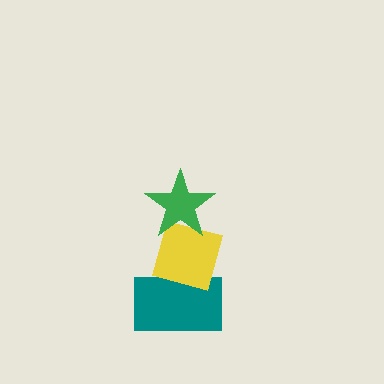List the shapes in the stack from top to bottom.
From top to bottom: the green star, the yellow diamond, the teal rectangle.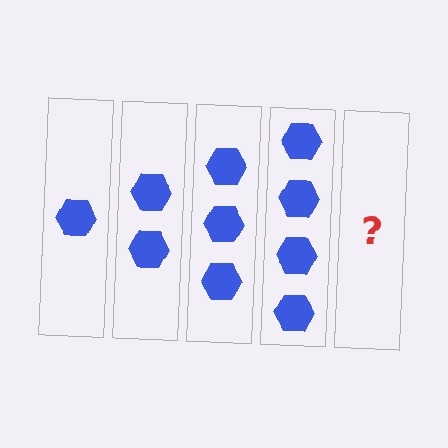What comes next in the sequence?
The next element should be 5 hexagons.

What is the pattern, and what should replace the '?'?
The pattern is that each step adds one more hexagon. The '?' should be 5 hexagons.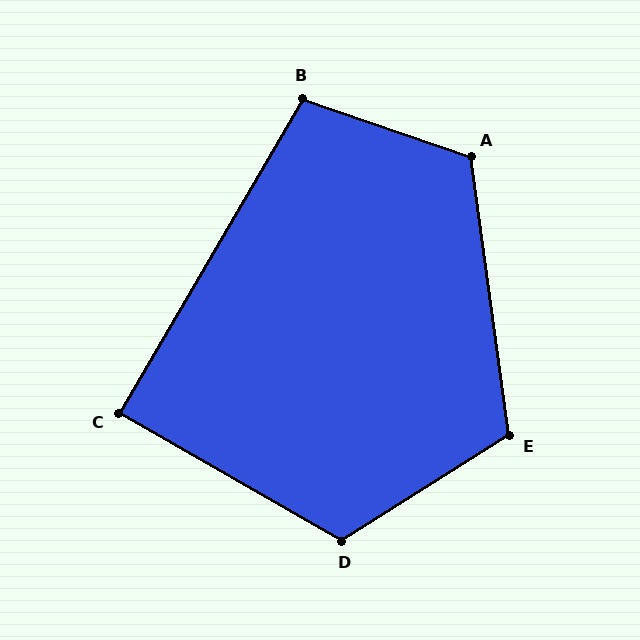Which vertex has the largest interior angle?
D, at approximately 118 degrees.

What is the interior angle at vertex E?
Approximately 114 degrees (obtuse).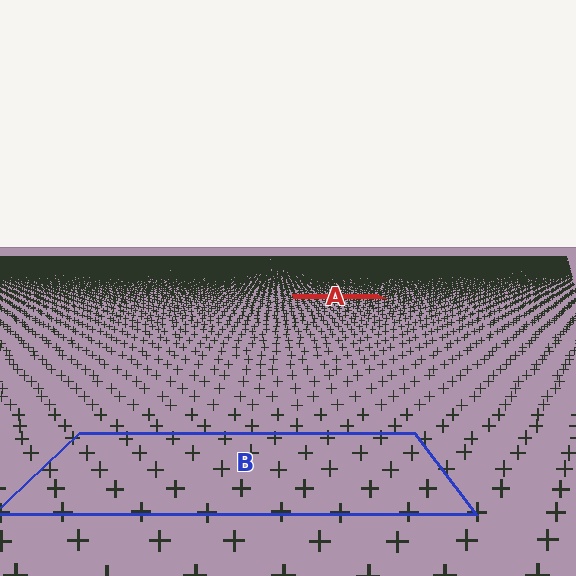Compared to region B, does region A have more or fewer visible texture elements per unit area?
Region A has more texture elements per unit area — they are packed more densely because it is farther away.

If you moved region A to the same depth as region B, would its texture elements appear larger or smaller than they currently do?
They would appear larger. At a closer depth, the same texture elements are projected at a bigger on-screen size.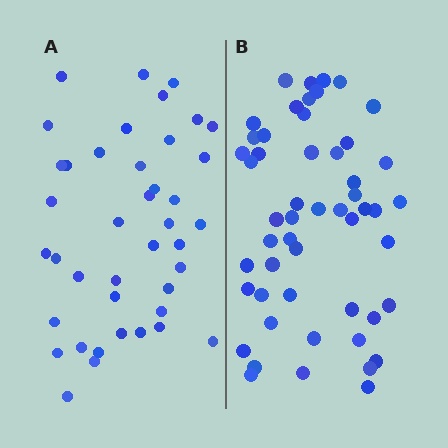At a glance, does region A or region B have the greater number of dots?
Region B (the right region) has more dots.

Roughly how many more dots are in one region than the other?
Region B has roughly 12 or so more dots than region A.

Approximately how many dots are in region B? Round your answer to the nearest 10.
About 50 dots. (The exact count is 52, which rounds to 50.)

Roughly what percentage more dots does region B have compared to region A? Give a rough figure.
About 25% more.